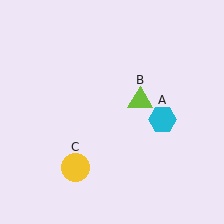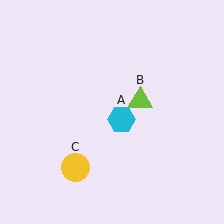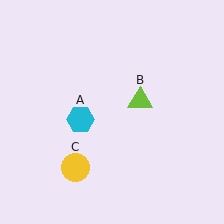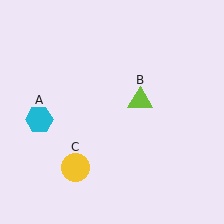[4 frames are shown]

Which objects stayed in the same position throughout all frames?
Lime triangle (object B) and yellow circle (object C) remained stationary.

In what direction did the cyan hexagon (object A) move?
The cyan hexagon (object A) moved left.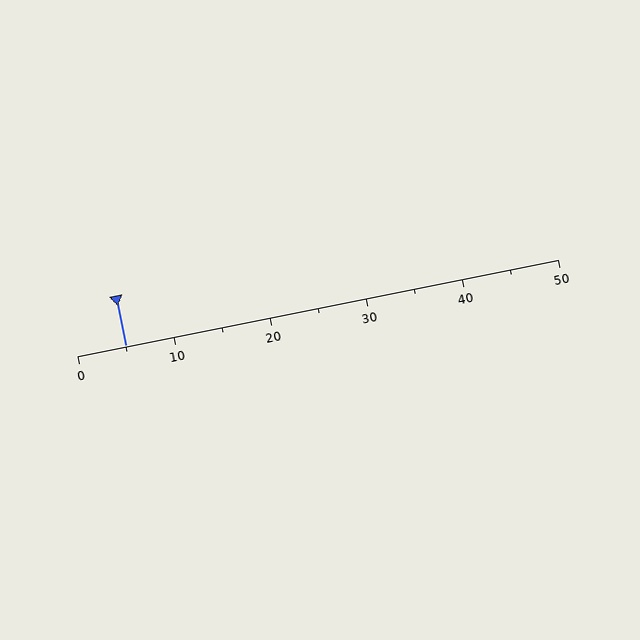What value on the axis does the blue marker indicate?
The marker indicates approximately 5.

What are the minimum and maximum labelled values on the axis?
The axis runs from 0 to 50.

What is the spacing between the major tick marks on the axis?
The major ticks are spaced 10 apart.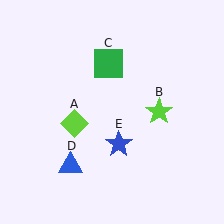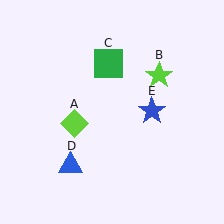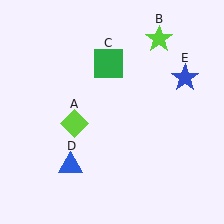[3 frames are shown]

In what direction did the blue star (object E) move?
The blue star (object E) moved up and to the right.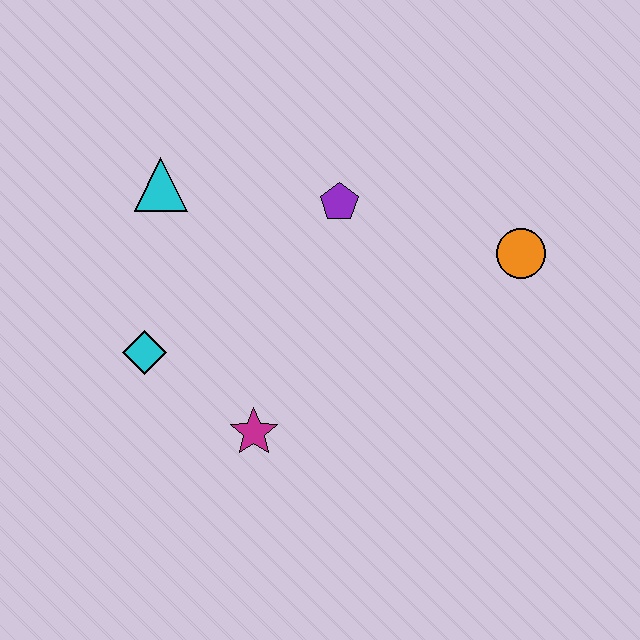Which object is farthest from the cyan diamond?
The orange circle is farthest from the cyan diamond.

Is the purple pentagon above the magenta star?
Yes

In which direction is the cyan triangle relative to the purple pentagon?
The cyan triangle is to the left of the purple pentagon.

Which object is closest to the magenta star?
The cyan diamond is closest to the magenta star.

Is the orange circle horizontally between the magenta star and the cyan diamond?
No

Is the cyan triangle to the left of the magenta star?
Yes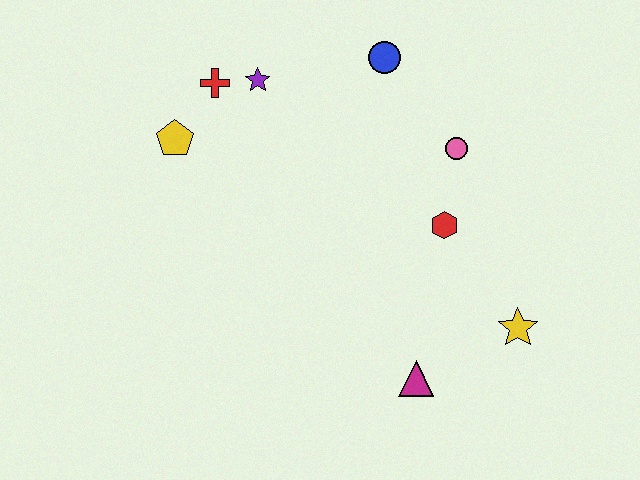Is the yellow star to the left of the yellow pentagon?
No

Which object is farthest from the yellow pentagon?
The yellow star is farthest from the yellow pentagon.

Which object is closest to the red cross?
The purple star is closest to the red cross.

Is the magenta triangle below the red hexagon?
Yes